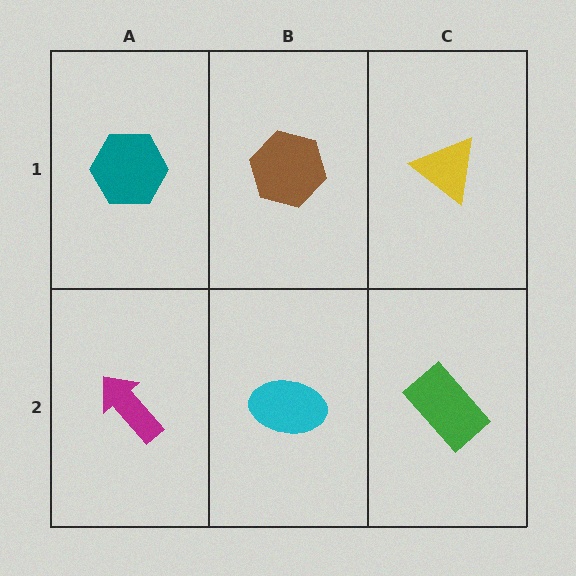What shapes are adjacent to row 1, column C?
A green rectangle (row 2, column C), a brown hexagon (row 1, column B).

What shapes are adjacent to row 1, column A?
A magenta arrow (row 2, column A), a brown hexagon (row 1, column B).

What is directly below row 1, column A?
A magenta arrow.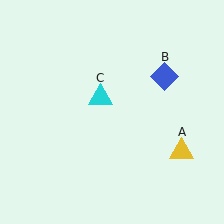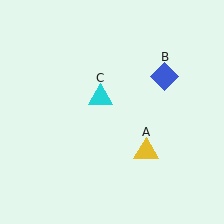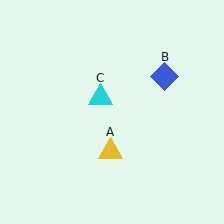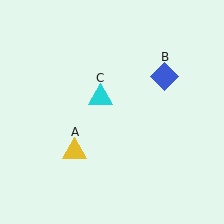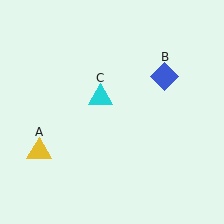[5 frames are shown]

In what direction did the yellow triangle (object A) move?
The yellow triangle (object A) moved left.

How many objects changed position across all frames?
1 object changed position: yellow triangle (object A).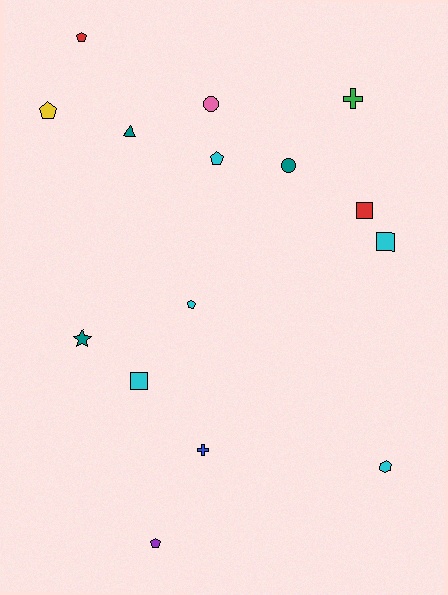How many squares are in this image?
There are 3 squares.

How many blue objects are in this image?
There is 1 blue object.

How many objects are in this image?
There are 15 objects.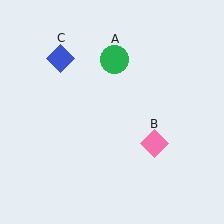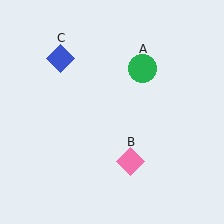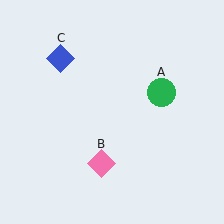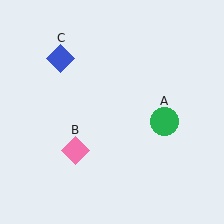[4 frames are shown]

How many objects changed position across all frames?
2 objects changed position: green circle (object A), pink diamond (object B).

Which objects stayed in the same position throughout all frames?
Blue diamond (object C) remained stationary.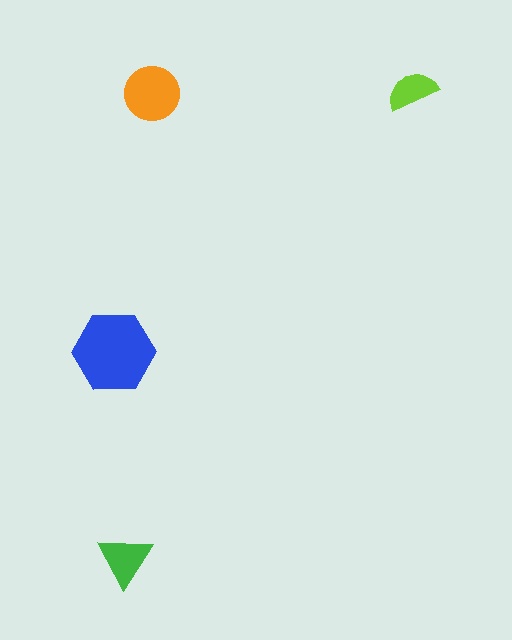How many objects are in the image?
There are 4 objects in the image.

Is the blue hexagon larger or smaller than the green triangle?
Larger.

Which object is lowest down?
The green triangle is bottommost.